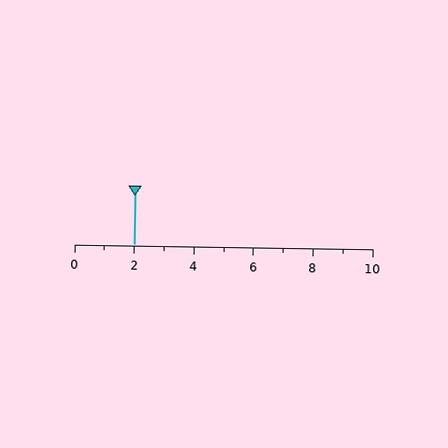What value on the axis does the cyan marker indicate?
The marker indicates approximately 2.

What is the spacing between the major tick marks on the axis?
The major ticks are spaced 2 apart.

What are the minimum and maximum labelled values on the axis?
The axis runs from 0 to 10.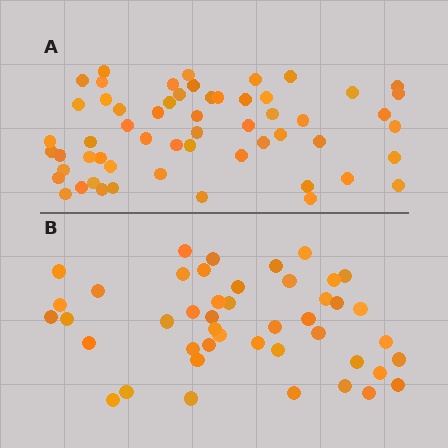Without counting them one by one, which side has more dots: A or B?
Region A (the top region) has more dots.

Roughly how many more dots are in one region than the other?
Region A has roughly 12 or so more dots than region B.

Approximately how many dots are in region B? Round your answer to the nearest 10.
About 40 dots. (The exact count is 45, which rounds to 40.)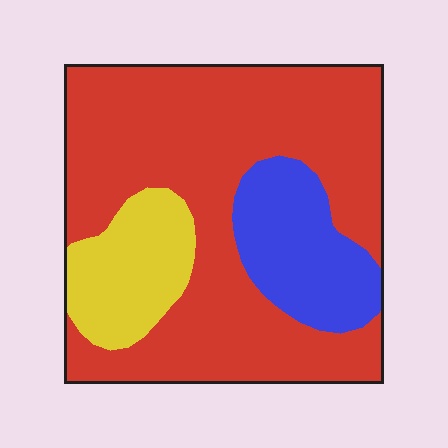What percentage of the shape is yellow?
Yellow covers 15% of the shape.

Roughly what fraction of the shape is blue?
Blue takes up about one sixth (1/6) of the shape.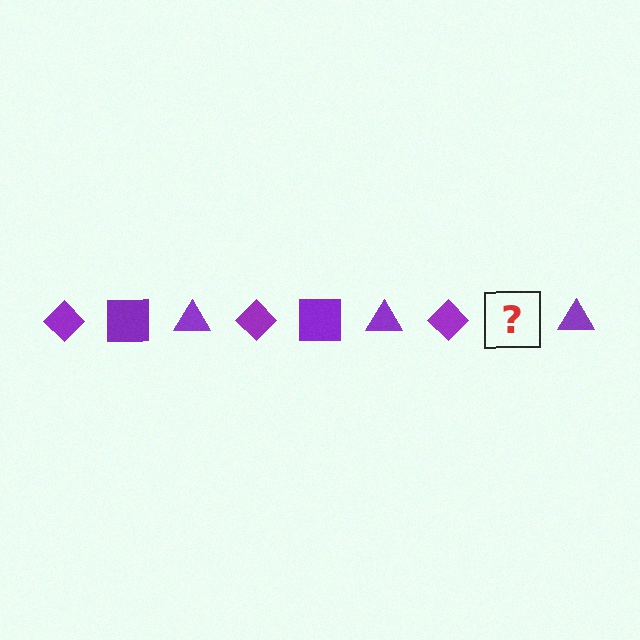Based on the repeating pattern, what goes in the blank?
The blank should be a purple square.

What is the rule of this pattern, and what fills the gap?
The rule is that the pattern cycles through diamond, square, triangle shapes in purple. The gap should be filled with a purple square.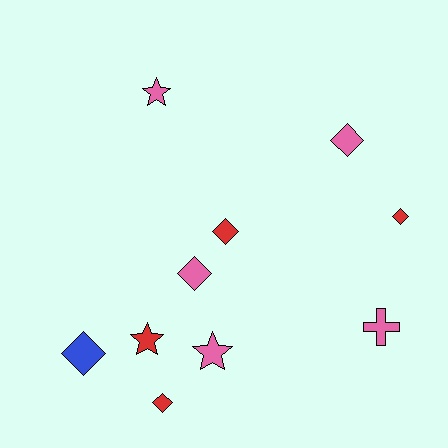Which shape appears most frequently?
Diamond, with 6 objects.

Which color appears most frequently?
Pink, with 5 objects.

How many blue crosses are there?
There are no blue crosses.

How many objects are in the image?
There are 10 objects.